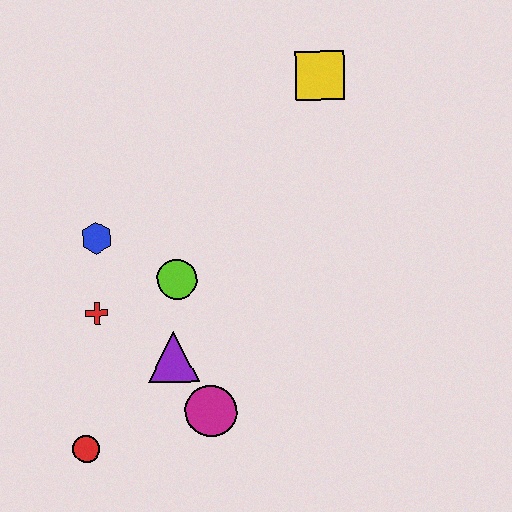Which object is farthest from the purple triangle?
The yellow square is farthest from the purple triangle.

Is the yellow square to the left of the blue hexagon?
No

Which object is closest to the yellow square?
The lime circle is closest to the yellow square.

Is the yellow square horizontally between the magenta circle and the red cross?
No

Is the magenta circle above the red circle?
Yes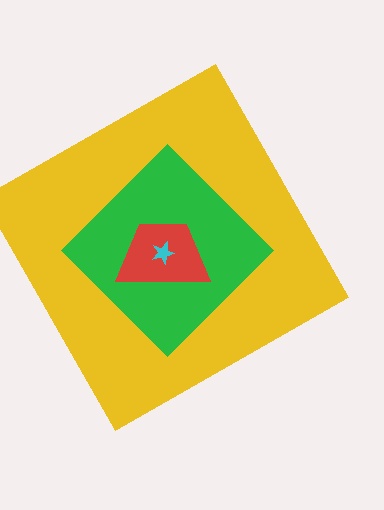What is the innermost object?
The cyan star.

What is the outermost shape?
The yellow square.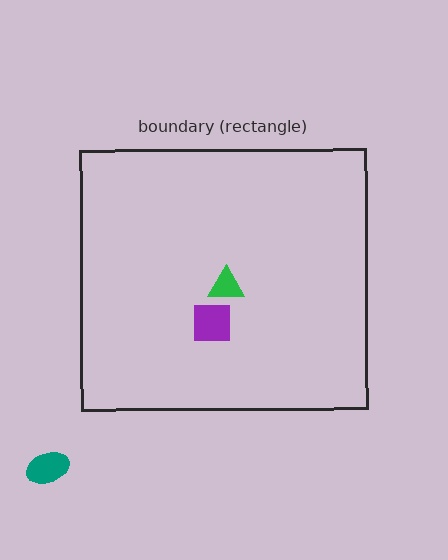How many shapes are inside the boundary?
2 inside, 1 outside.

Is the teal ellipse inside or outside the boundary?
Outside.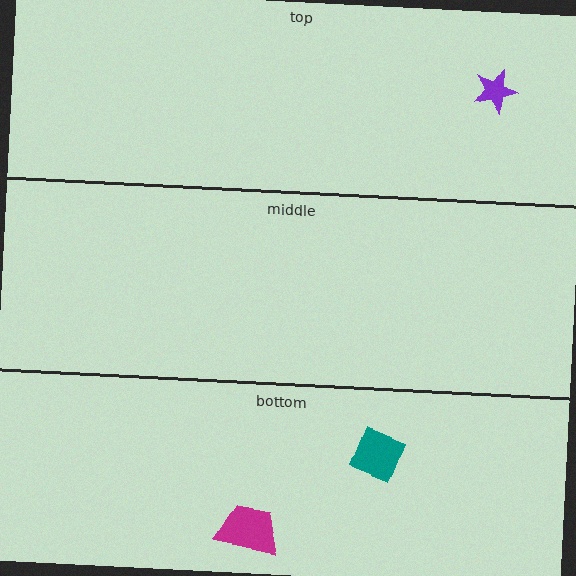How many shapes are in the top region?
1.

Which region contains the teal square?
The bottom region.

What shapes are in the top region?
The purple star.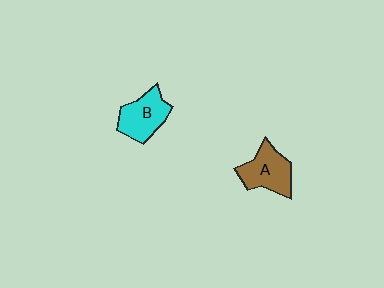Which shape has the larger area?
Shape A (brown).